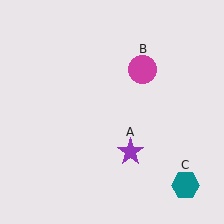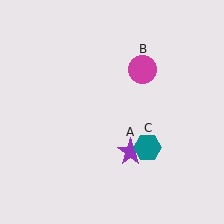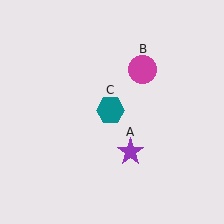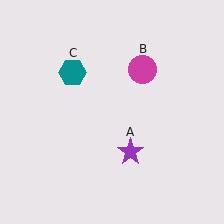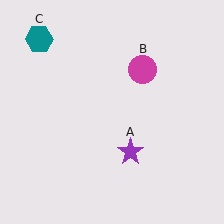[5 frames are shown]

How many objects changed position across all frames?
1 object changed position: teal hexagon (object C).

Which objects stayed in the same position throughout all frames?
Purple star (object A) and magenta circle (object B) remained stationary.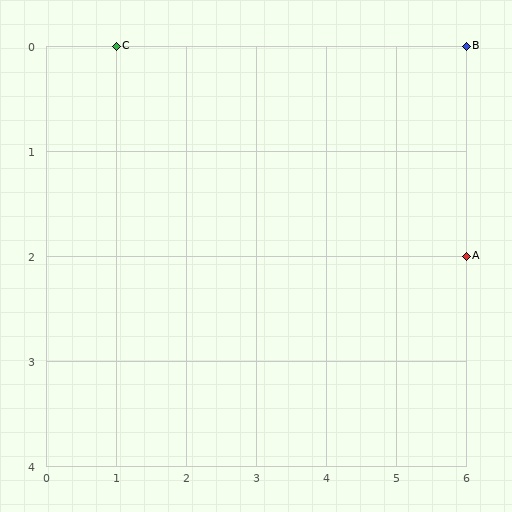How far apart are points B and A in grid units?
Points B and A are 2 rows apart.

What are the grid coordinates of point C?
Point C is at grid coordinates (1, 0).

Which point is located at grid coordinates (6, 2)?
Point A is at (6, 2).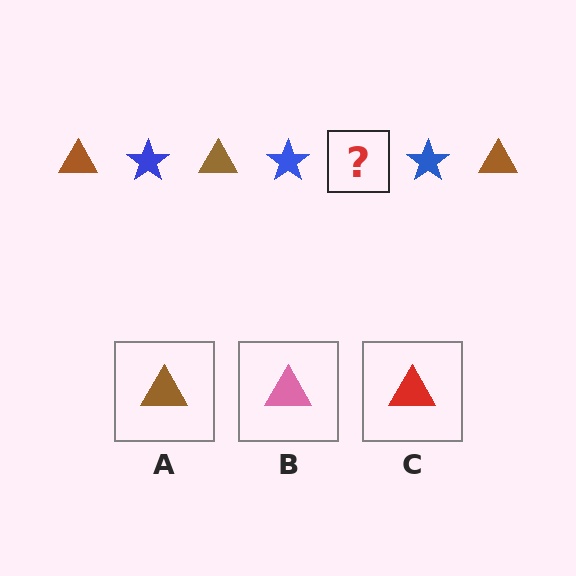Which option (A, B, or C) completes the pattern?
A.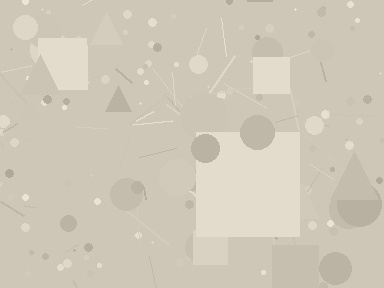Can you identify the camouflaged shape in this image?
The camouflaged shape is a square.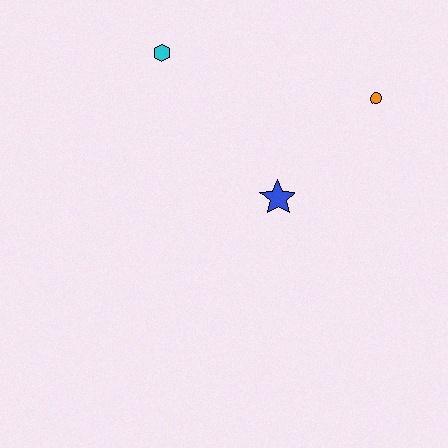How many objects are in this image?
There are 3 objects.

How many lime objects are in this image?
There are no lime objects.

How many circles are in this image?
There is 1 circle.